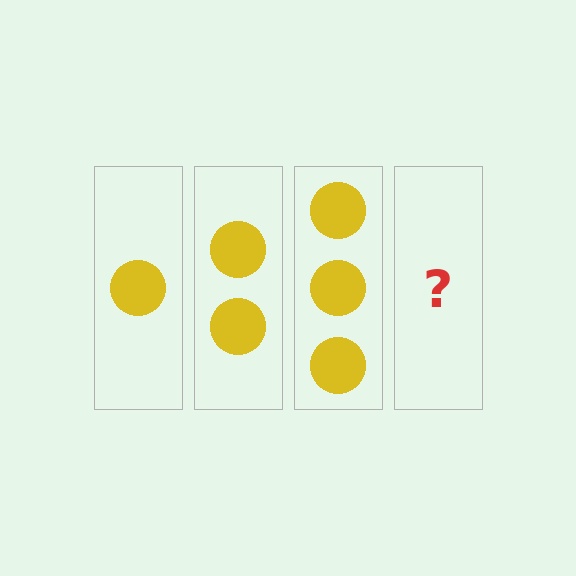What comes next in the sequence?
The next element should be 4 circles.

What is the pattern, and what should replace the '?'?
The pattern is that each step adds one more circle. The '?' should be 4 circles.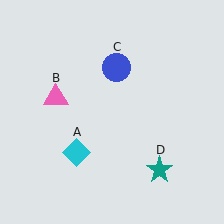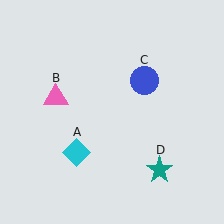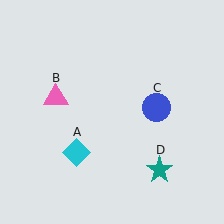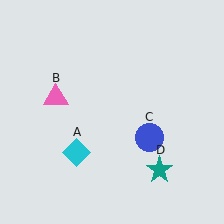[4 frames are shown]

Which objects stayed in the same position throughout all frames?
Cyan diamond (object A) and pink triangle (object B) and teal star (object D) remained stationary.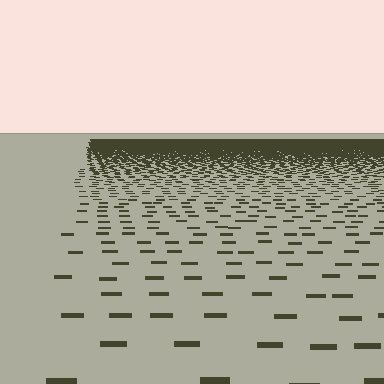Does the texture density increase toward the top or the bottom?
Density increases toward the top.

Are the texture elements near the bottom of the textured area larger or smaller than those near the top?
Larger. Near the bottom, elements are closer to the viewer and appear at a bigger on-screen size.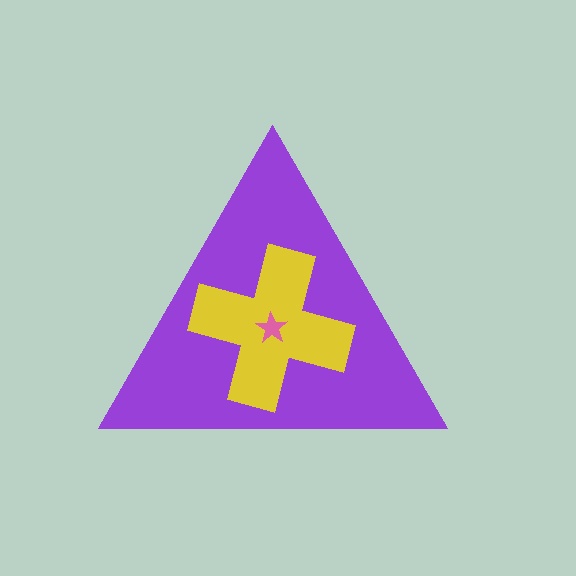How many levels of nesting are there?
3.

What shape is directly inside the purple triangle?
The yellow cross.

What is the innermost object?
The pink star.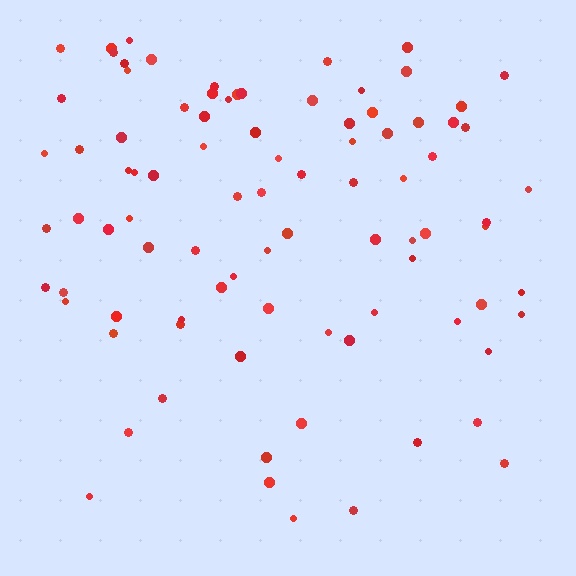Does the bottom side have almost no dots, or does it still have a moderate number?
Still a moderate number, just noticeably fewer than the top.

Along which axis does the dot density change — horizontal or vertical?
Vertical.